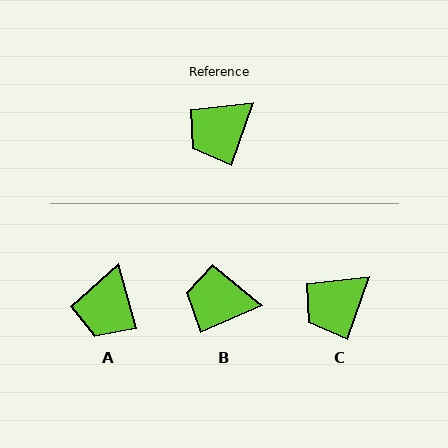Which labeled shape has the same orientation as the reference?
C.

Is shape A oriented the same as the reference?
No, it is off by about 35 degrees.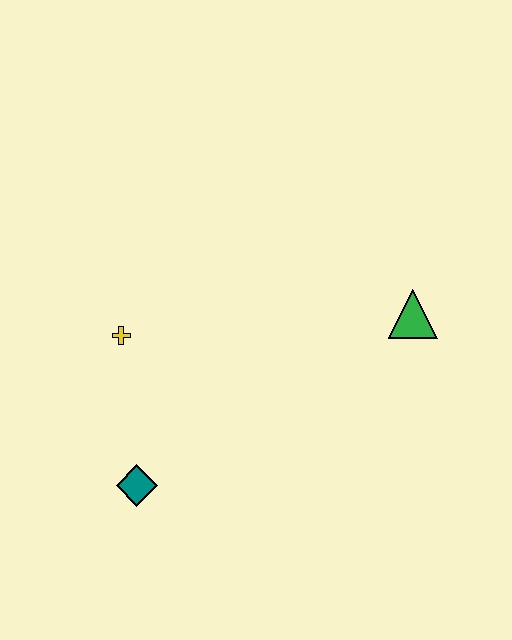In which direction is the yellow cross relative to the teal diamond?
The yellow cross is above the teal diamond.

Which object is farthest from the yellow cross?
The green triangle is farthest from the yellow cross.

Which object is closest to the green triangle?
The yellow cross is closest to the green triangle.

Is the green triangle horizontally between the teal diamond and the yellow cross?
No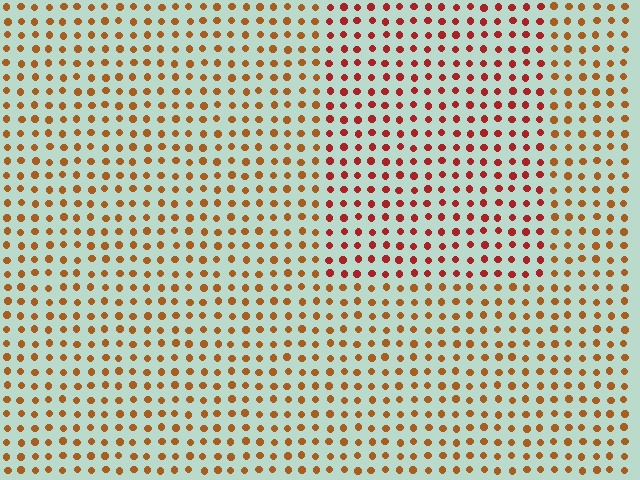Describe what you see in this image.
The image is filled with small brown elements in a uniform arrangement. A rectangle-shaped region is visible where the elements are tinted to a slightly different hue, forming a subtle color boundary.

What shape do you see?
I see a rectangle.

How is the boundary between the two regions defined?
The boundary is defined purely by a slight shift in hue (about 29 degrees). Spacing, size, and orientation are identical on both sides.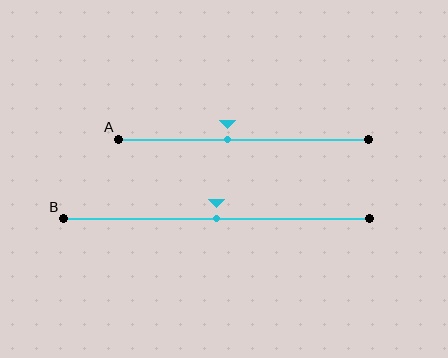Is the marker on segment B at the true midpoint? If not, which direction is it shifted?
Yes, the marker on segment B is at the true midpoint.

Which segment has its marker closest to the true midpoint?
Segment B has its marker closest to the true midpoint.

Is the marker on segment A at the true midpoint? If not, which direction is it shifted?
No, the marker on segment A is shifted to the left by about 7% of the segment length.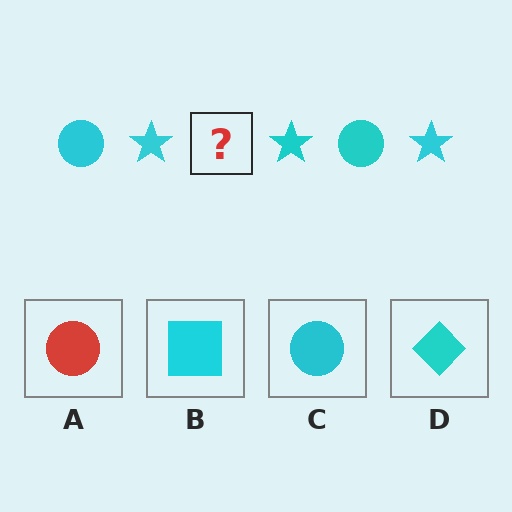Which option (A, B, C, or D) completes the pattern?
C.